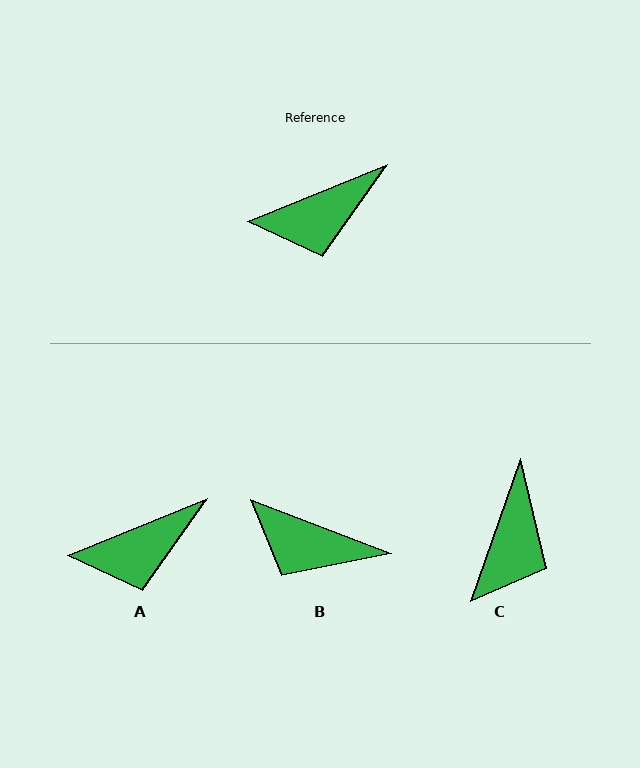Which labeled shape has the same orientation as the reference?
A.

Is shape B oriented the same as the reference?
No, it is off by about 43 degrees.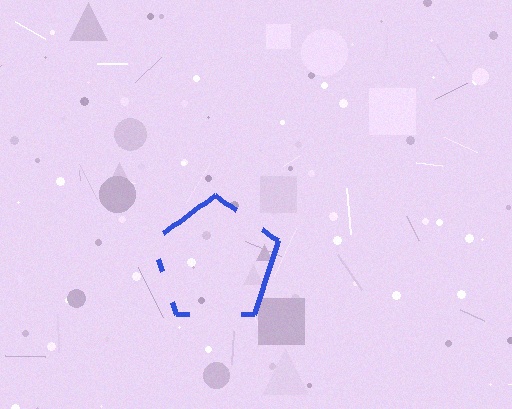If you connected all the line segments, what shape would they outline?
They would outline a pentagon.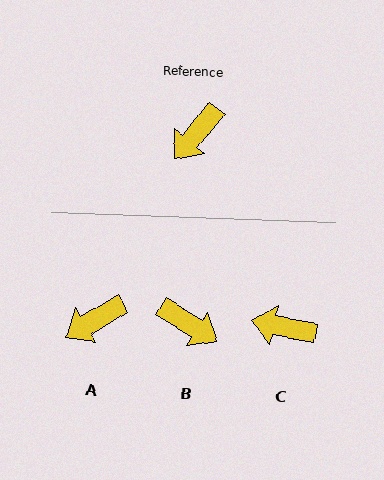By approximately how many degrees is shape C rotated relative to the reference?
Approximately 62 degrees clockwise.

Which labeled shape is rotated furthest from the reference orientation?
B, about 97 degrees away.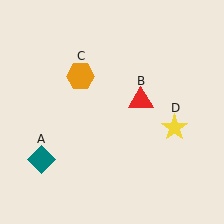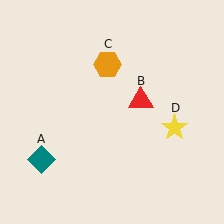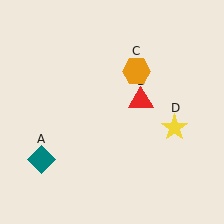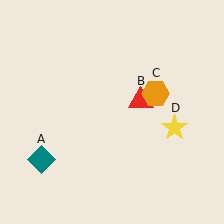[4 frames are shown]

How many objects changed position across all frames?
1 object changed position: orange hexagon (object C).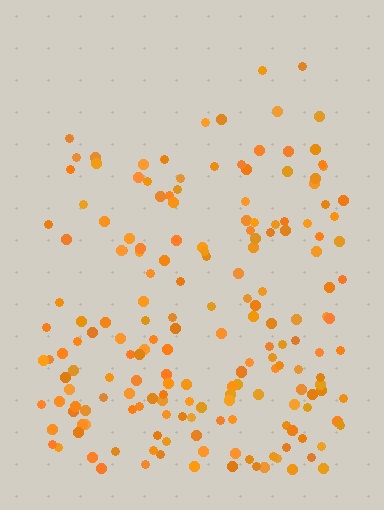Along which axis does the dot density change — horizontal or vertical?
Vertical.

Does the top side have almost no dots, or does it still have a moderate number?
Still a moderate number, just noticeably fewer than the bottom.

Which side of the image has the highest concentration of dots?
The bottom.